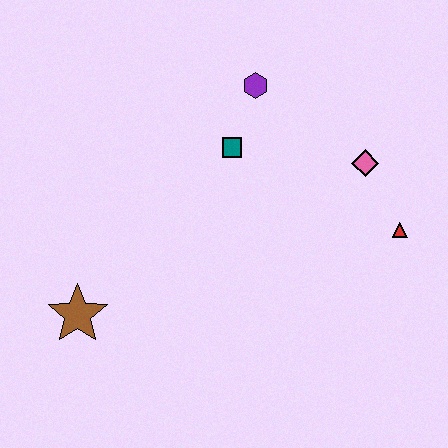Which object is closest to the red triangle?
The pink diamond is closest to the red triangle.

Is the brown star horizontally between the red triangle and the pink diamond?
No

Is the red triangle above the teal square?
No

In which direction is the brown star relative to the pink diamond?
The brown star is to the left of the pink diamond.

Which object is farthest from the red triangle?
The brown star is farthest from the red triangle.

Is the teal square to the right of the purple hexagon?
No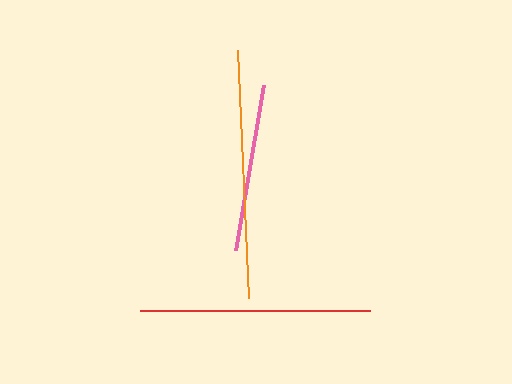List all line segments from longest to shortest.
From longest to shortest: orange, red, pink.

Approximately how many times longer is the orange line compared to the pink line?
The orange line is approximately 1.5 times the length of the pink line.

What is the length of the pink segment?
The pink segment is approximately 168 pixels long.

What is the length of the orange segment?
The orange segment is approximately 249 pixels long.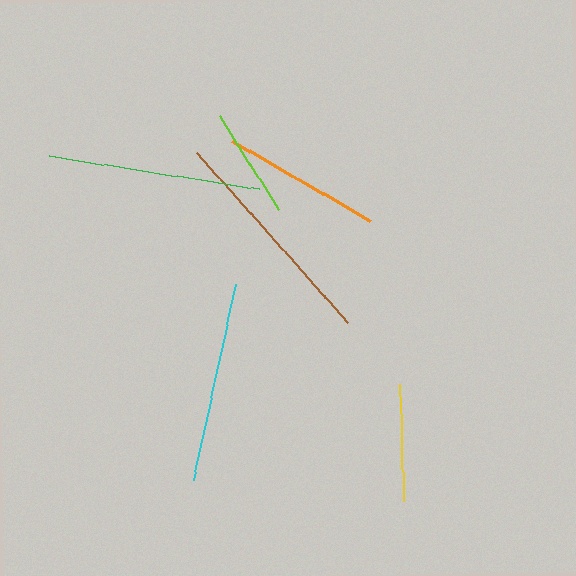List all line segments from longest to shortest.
From longest to shortest: brown, green, cyan, orange, yellow, lime.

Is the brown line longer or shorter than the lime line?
The brown line is longer than the lime line.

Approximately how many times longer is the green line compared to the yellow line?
The green line is approximately 1.8 times the length of the yellow line.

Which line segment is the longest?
The brown line is the longest at approximately 228 pixels.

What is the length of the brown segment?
The brown segment is approximately 228 pixels long.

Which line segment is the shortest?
The lime line is the shortest at approximately 111 pixels.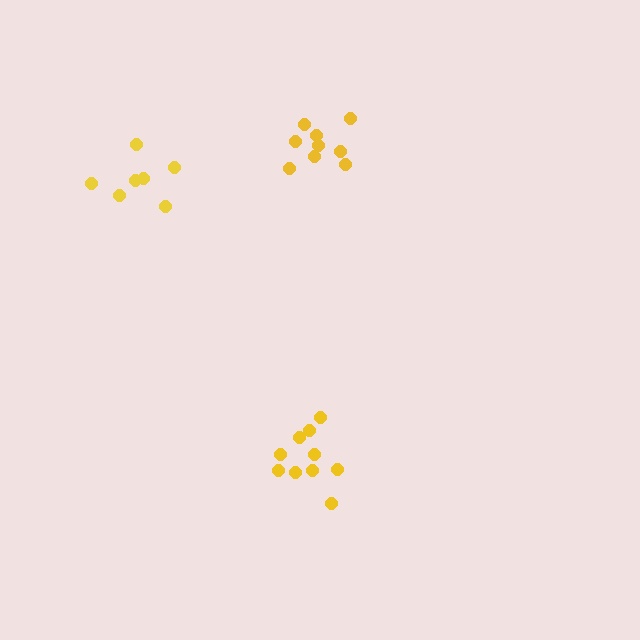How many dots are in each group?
Group 1: 9 dots, Group 2: 10 dots, Group 3: 7 dots (26 total).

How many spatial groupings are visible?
There are 3 spatial groupings.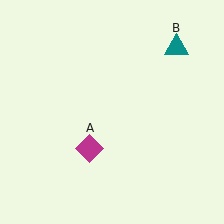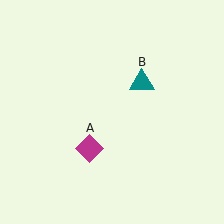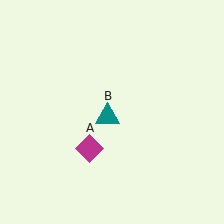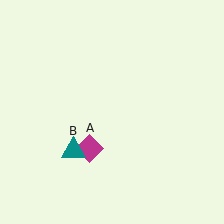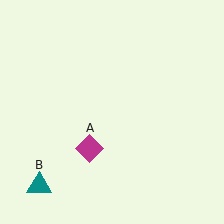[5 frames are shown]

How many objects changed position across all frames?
1 object changed position: teal triangle (object B).